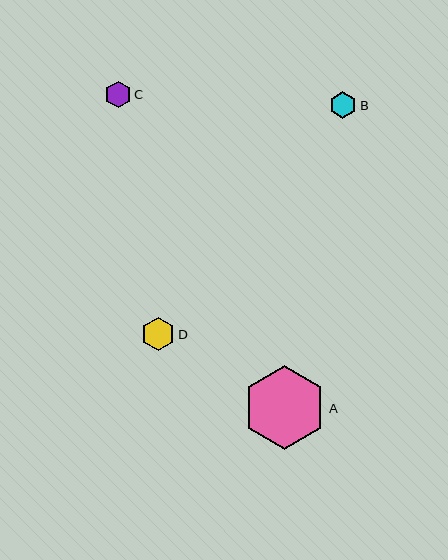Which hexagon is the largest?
Hexagon A is the largest with a size of approximately 83 pixels.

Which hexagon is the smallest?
Hexagon C is the smallest with a size of approximately 26 pixels.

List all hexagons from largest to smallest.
From largest to smallest: A, D, B, C.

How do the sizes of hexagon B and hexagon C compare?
Hexagon B and hexagon C are approximately the same size.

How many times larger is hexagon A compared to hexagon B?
Hexagon A is approximately 3.0 times the size of hexagon B.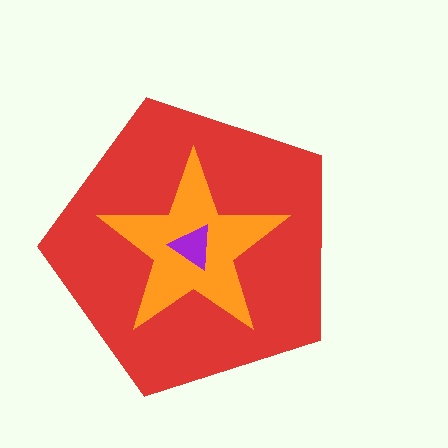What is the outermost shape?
The red pentagon.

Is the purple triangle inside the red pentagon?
Yes.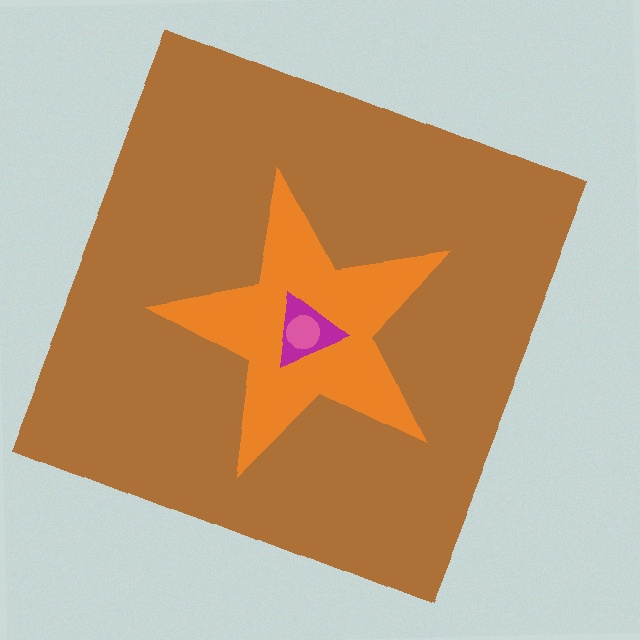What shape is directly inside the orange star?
The magenta triangle.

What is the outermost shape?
The brown square.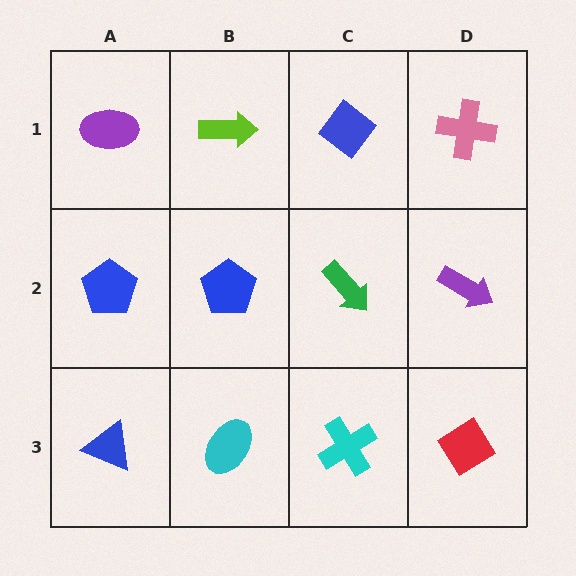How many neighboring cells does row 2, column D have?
3.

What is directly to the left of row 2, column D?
A green arrow.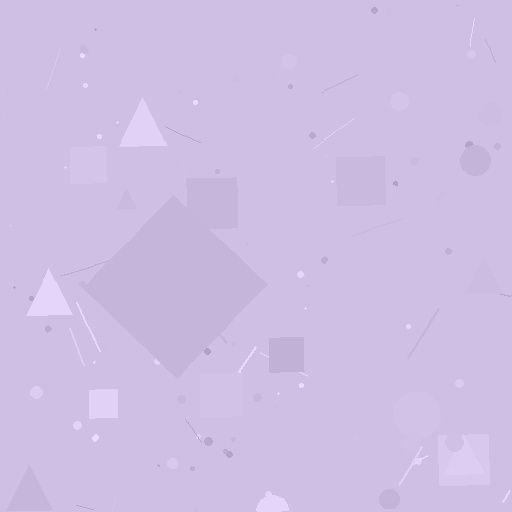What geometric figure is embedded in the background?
A diamond is embedded in the background.